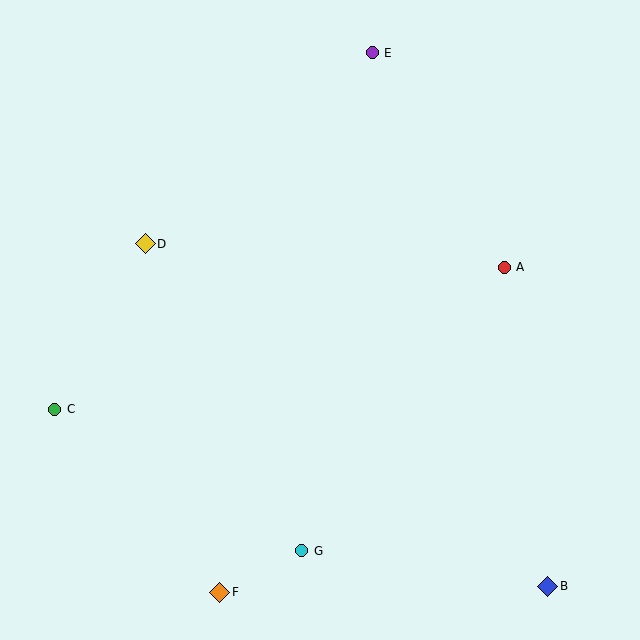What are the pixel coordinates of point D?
Point D is at (145, 244).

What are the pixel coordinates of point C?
Point C is at (55, 409).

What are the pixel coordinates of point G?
Point G is at (302, 551).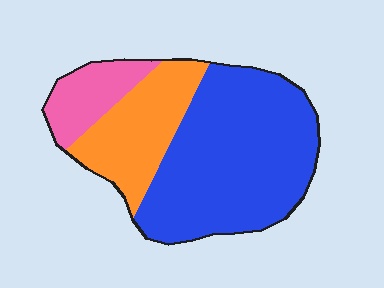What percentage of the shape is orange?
Orange takes up about one quarter (1/4) of the shape.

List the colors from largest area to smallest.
From largest to smallest: blue, orange, pink.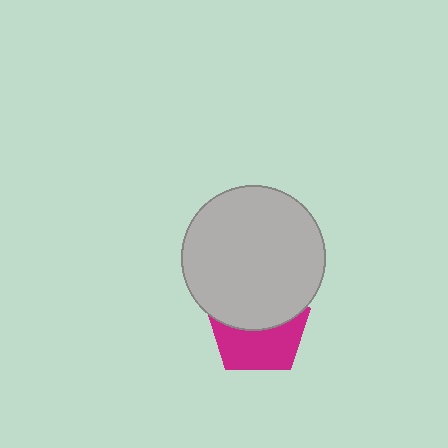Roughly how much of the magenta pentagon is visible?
About half of it is visible (roughly 50%).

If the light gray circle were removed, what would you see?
You would see the complete magenta pentagon.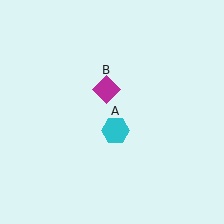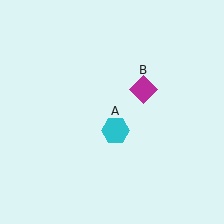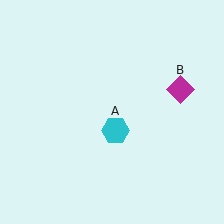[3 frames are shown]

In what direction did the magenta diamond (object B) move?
The magenta diamond (object B) moved right.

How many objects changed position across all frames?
1 object changed position: magenta diamond (object B).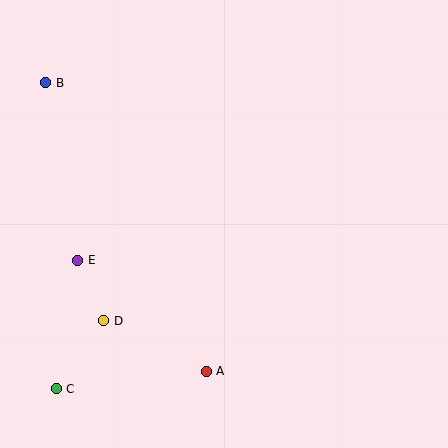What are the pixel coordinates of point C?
Point C is at (56, 389).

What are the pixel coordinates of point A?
Point A is at (206, 371).